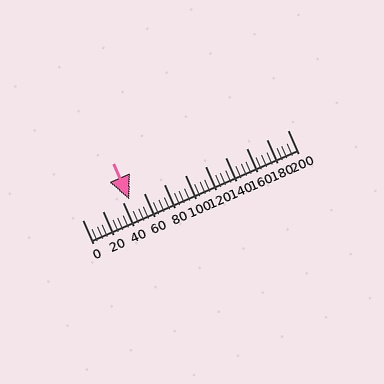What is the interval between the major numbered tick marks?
The major tick marks are spaced 20 units apart.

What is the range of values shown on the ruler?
The ruler shows values from 0 to 200.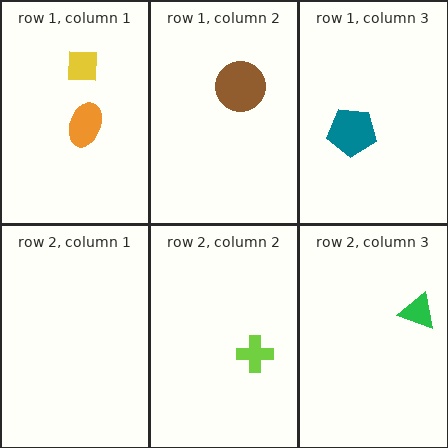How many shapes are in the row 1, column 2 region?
1.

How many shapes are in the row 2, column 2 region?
1.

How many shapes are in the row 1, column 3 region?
1.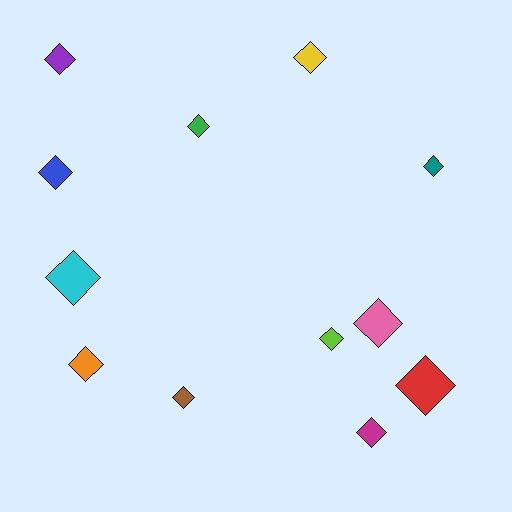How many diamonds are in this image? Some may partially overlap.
There are 12 diamonds.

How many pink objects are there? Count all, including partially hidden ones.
There is 1 pink object.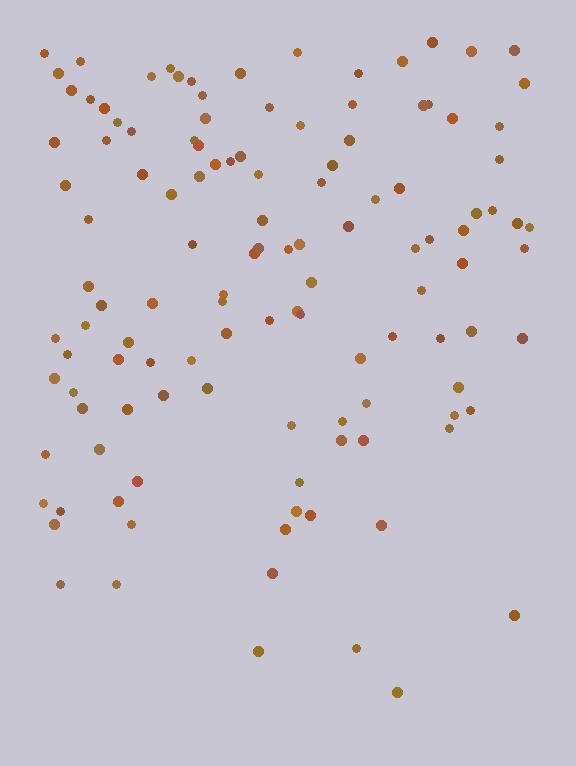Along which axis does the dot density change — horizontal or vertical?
Vertical.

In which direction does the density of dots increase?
From bottom to top, with the top side densest.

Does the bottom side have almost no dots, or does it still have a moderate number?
Still a moderate number, just noticeably fewer than the top.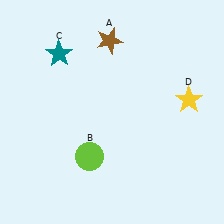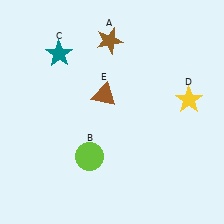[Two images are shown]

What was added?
A brown triangle (E) was added in Image 2.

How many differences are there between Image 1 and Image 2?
There is 1 difference between the two images.